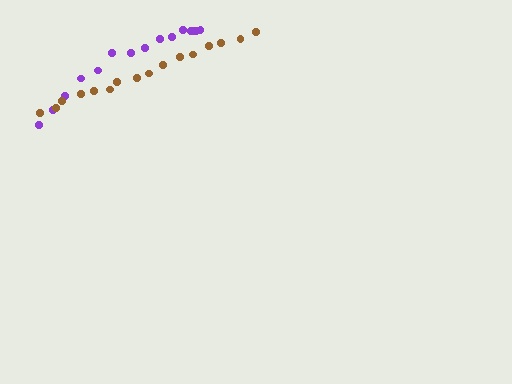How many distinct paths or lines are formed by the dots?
There are 2 distinct paths.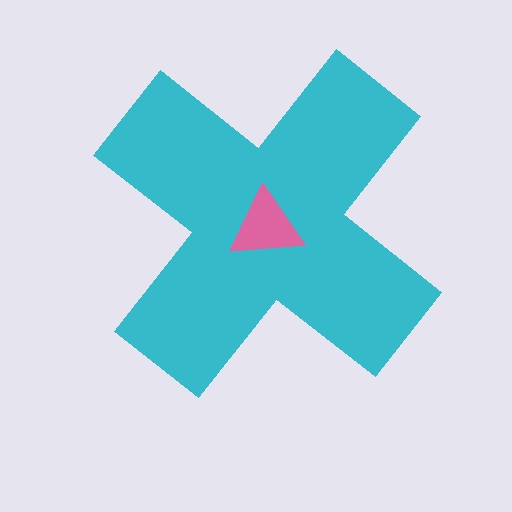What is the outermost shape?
The cyan cross.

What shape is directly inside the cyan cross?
The pink triangle.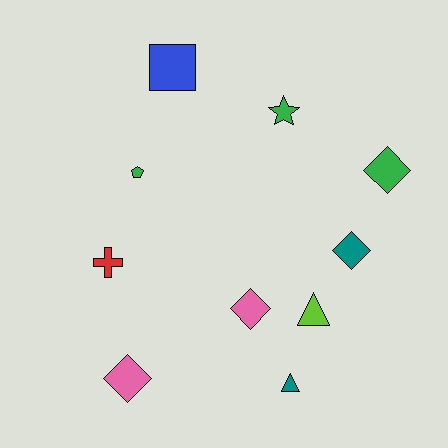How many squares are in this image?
There is 1 square.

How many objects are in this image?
There are 10 objects.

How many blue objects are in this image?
There is 1 blue object.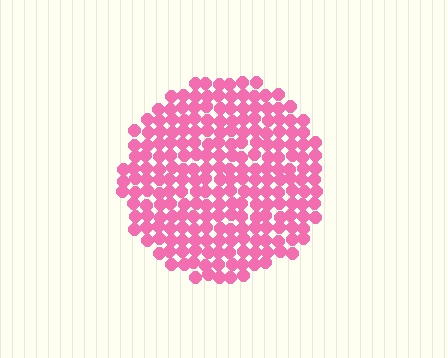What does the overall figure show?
The overall figure shows a circle.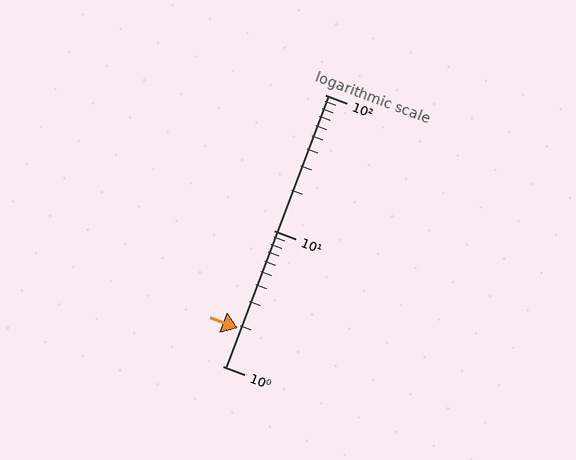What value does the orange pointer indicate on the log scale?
The pointer indicates approximately 1.9.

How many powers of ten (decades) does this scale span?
The scale spans 2 decades, from 1 to 100.